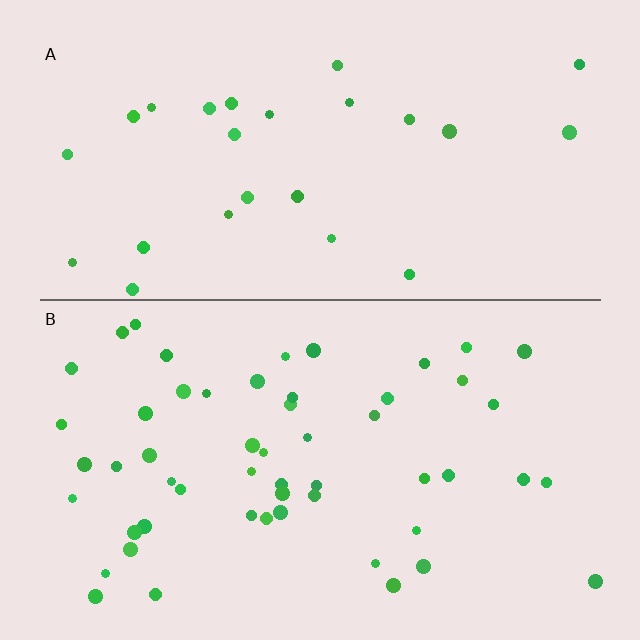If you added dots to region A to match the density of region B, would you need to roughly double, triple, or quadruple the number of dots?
Approximately double.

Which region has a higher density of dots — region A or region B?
B (the bottom).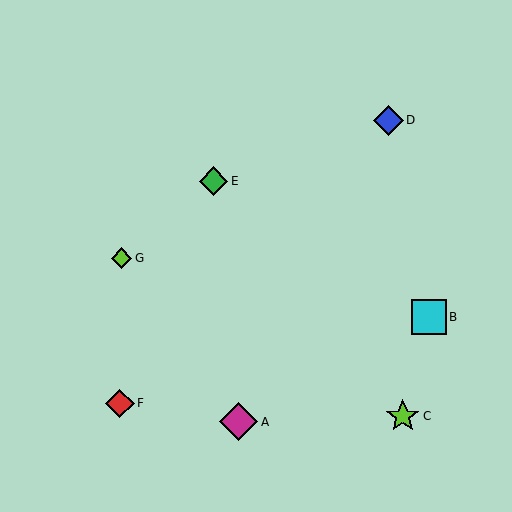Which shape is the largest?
The magenta diamond (labeled A) is the largest.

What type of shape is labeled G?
Shape G is a lime diamond.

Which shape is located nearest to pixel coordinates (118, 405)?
The red diamond (labeled F) at (120, 403) is nearest to that location.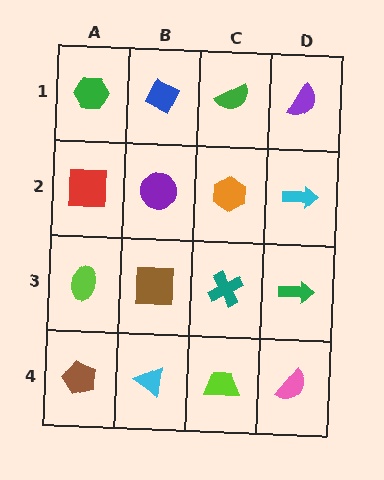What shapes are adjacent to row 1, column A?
A red square (row 2, column A), a blue diamond (row 1, column B).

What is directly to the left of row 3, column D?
A teal cross.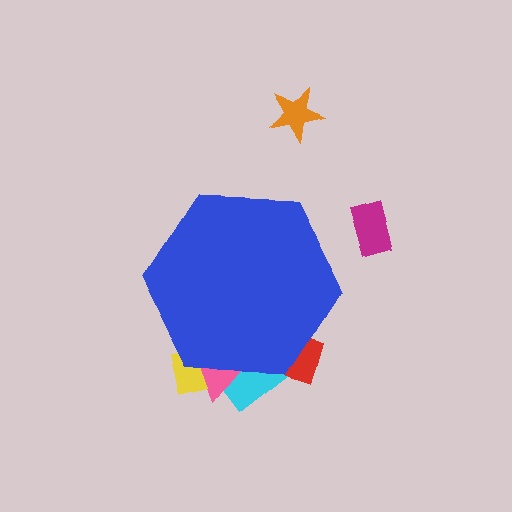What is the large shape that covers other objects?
A blue hexagon.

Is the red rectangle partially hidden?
Yes, the red rectangle is partially hidden behind the blue hexagon.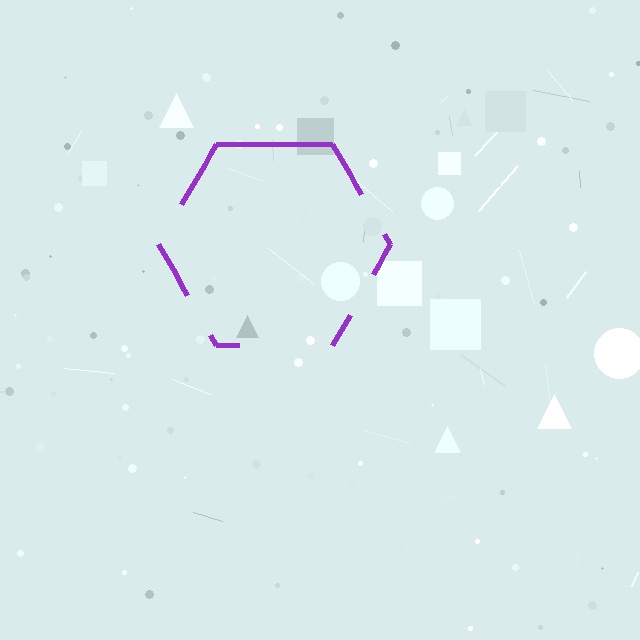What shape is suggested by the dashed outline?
The dashed outline suggests a hexagon.